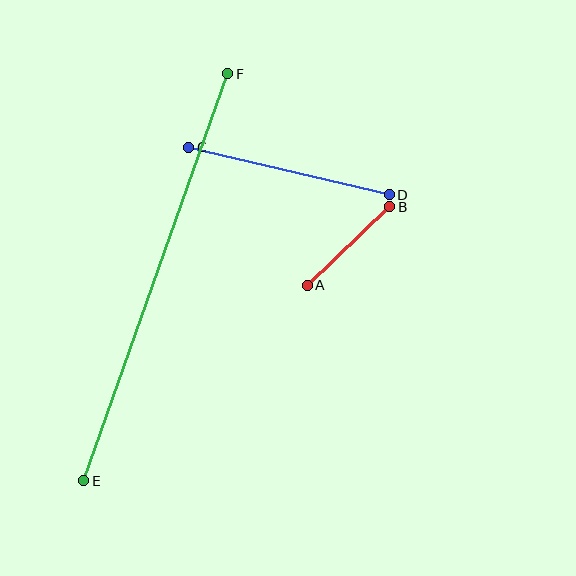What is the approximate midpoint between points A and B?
The midpoint is at approximately (348, 246) pixels.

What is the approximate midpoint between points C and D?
The midpoint is at approximately (289, 171) pixels.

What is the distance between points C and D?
The distance is approximately 206 pixels.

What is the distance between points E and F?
The distance is approximately 431 pixels.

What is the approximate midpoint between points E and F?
The midpoint is at approximately (156, 277) pixels.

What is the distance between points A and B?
The distance is approximately 114 pixels.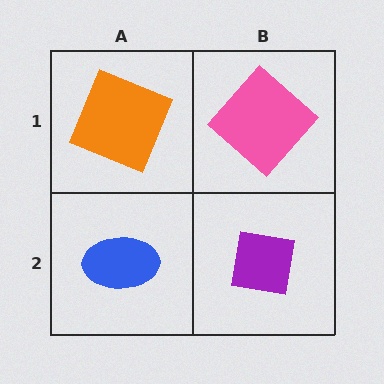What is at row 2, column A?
A blue ellipse.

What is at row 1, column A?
An orange square.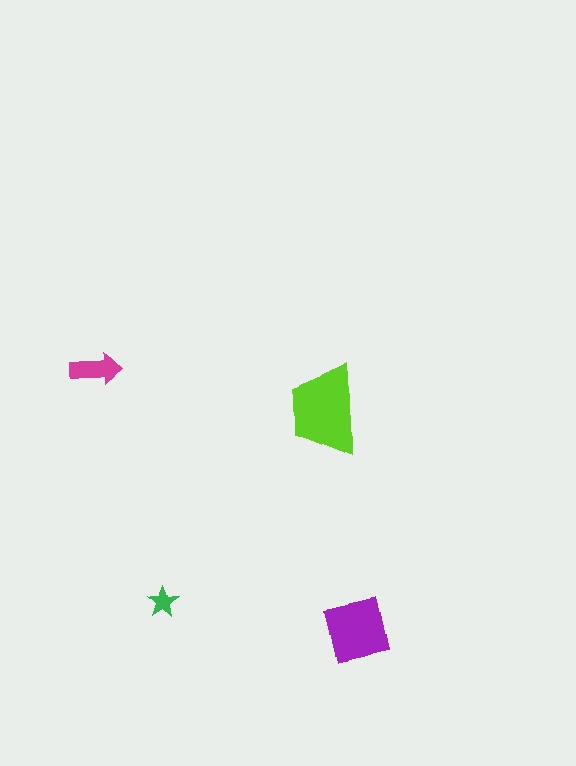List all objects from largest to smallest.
The lime trapezoid, the purple square, the magenta arrow, the green star.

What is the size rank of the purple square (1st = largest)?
2nd.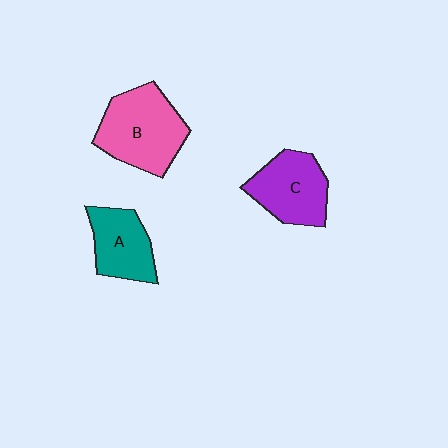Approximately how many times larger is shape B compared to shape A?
Approximately 1.5 times.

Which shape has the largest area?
Shape B (pink).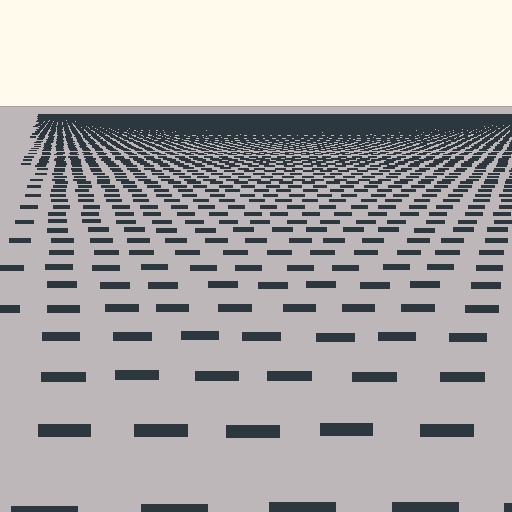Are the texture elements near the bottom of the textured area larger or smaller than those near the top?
Larger. Near the bottom, elements are closer to the viewer and appear at a bigger on-screen size.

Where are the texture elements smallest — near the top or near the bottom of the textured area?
Near the top.